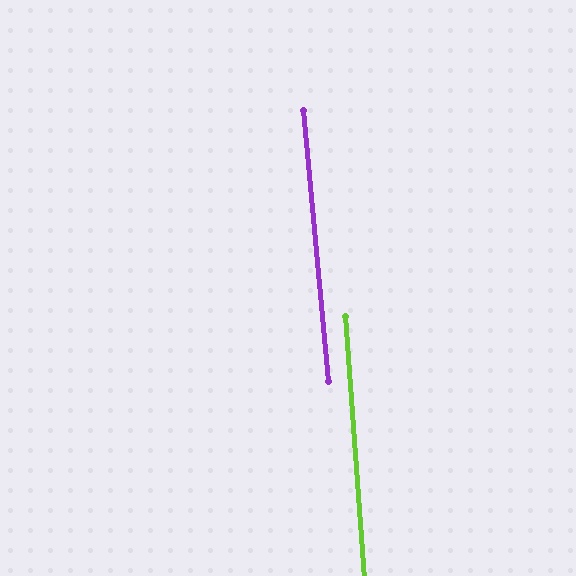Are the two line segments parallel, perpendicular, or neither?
Parallel — their directions differ by only 1.1°.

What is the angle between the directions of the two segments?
Approximately 1 degree.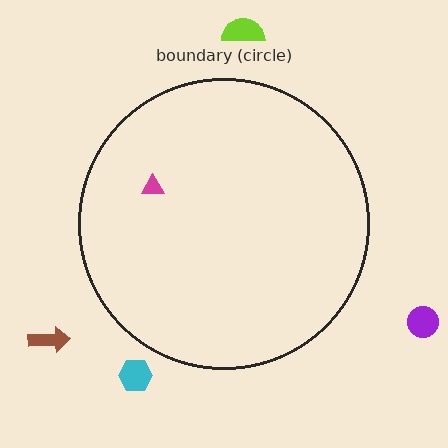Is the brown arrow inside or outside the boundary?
Outside.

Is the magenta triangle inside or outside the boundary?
Inside.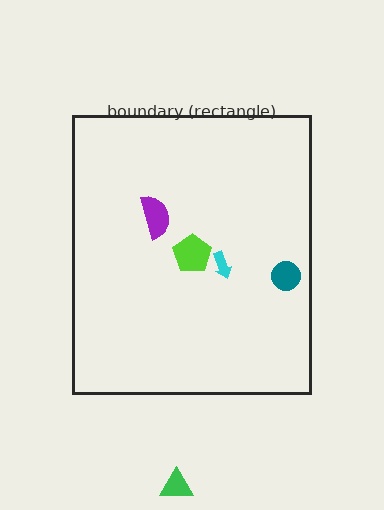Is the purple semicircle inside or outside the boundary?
Inside.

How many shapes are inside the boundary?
5 inside, 1 outside.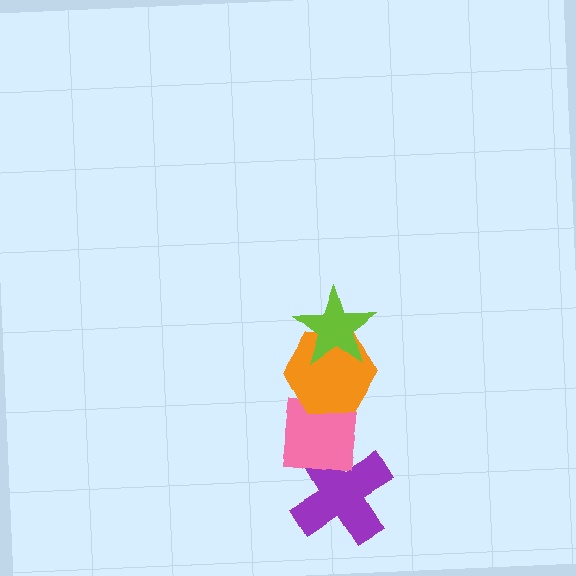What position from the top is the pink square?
The pink square is 3rd from the top.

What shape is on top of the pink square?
The orange hexagon is on top of the pink square.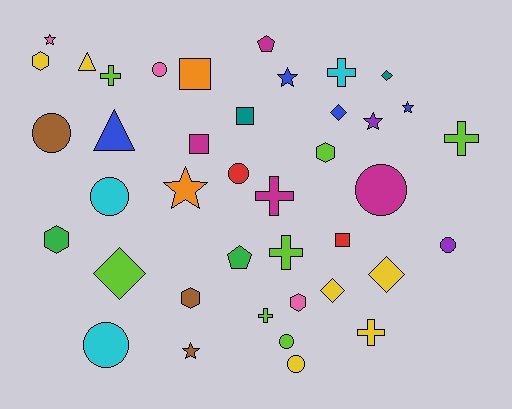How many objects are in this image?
There are 40 objects.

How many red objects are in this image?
There are 2 red objects.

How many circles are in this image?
There are 9 circles.